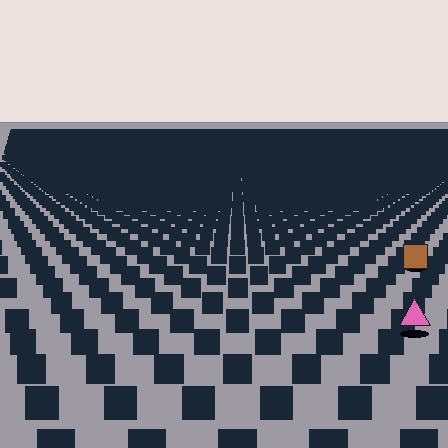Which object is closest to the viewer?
The pink triangle is closest. The texture marks near it are larger and more spread out.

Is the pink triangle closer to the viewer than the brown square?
Yes. The pink triangle is closer — you can tell from the texture gradient: the ground texture is coarser near it.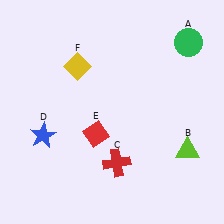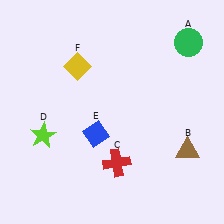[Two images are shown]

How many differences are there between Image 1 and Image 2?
There are 3 differences between the two images.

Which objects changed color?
B changed from lime to brown. D changed from blue to lime. E changed from red to blue.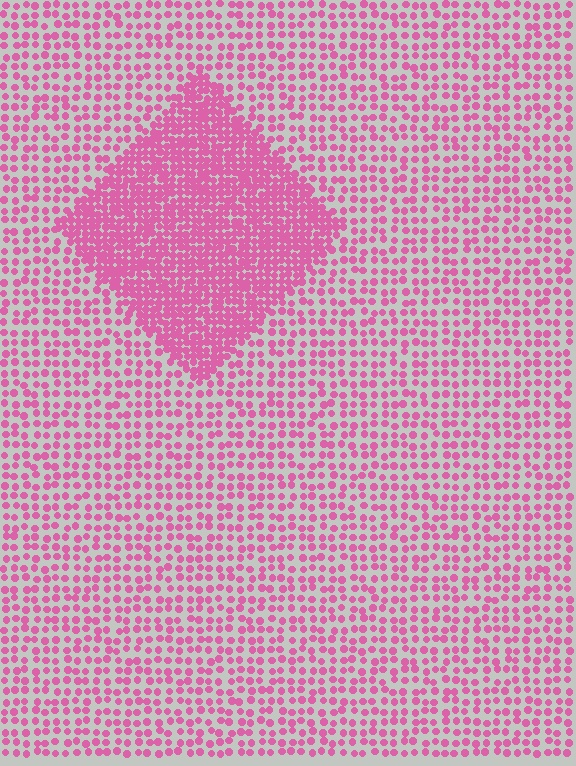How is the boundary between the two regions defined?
The boundary is defined by a change in element density (approximately 2.3x ratio). All elements are the same color, size, and shape.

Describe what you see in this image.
The image contains small pink elements arranged at two different densities. A diamond-shaped region is visible where the elements are more densely packed than the surrounding area.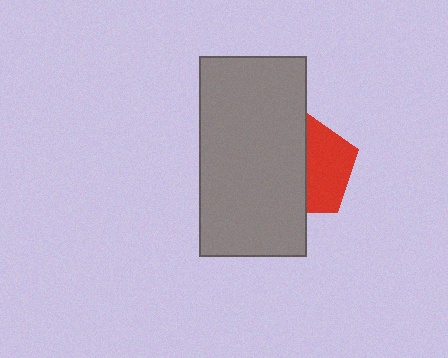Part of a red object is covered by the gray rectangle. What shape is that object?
It is a pentagon.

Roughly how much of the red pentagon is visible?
About half of it is visible (roughly 46%).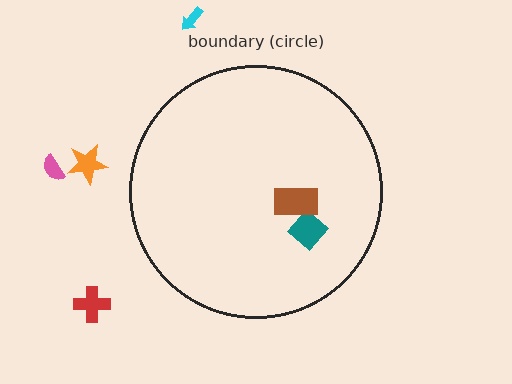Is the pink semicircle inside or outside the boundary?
Outside.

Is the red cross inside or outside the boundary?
Outside.